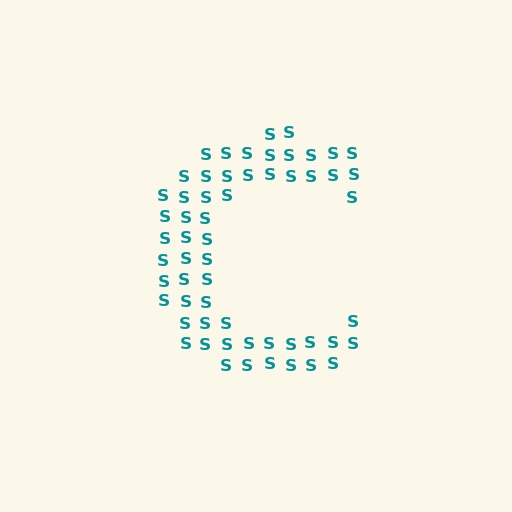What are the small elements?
The small elements are letter S's.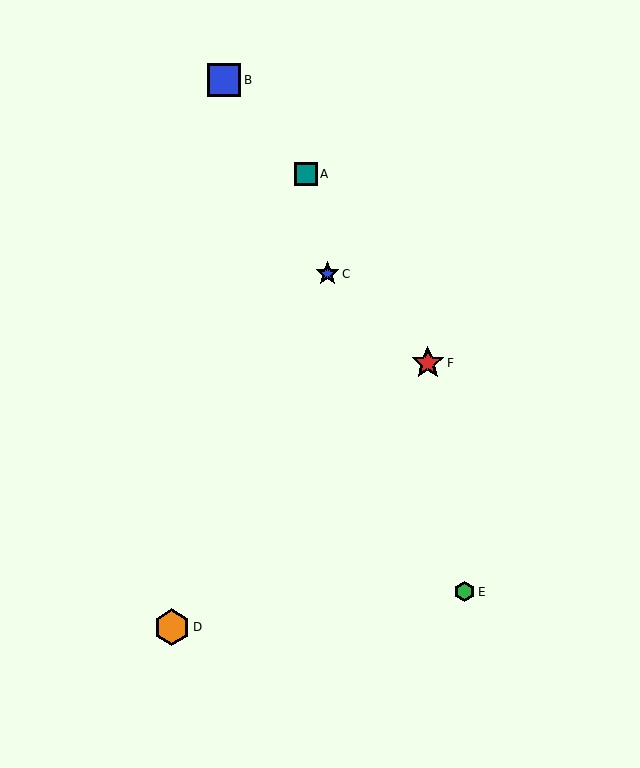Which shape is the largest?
The orange hexagon (labeled D) is the largest.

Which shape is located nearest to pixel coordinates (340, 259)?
The blue star (labeled C) at (327, 274) is nearest to that location.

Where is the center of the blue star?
The center of the blue star is at (327, 274).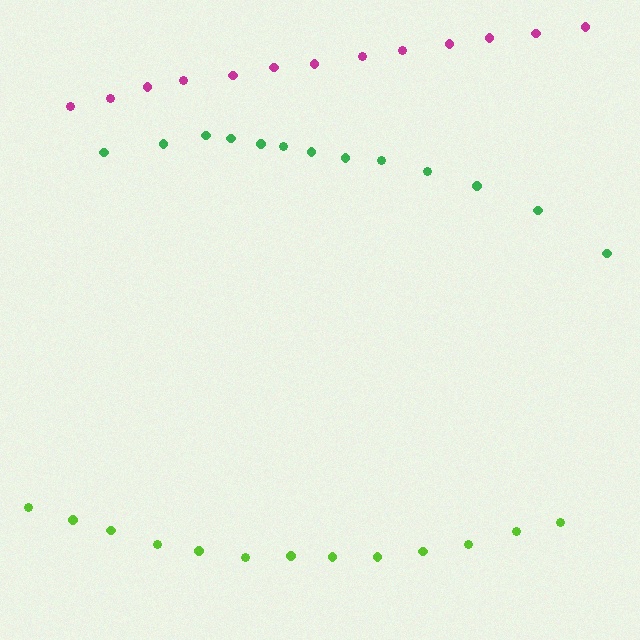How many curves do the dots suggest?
There are 3 distinct paths.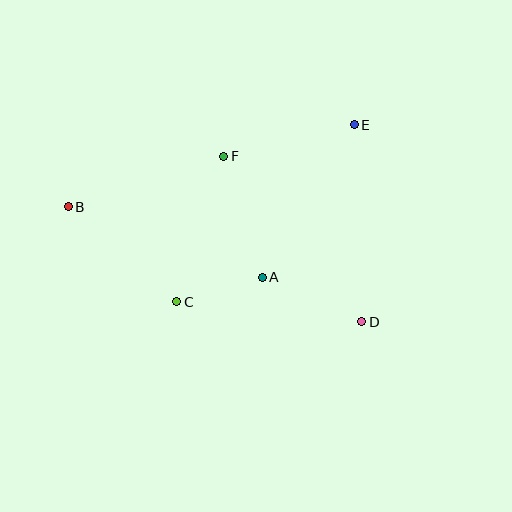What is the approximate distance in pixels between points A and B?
The distance between A and B is approximately 206 pixels.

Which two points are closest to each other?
Points A and C are closest to each other.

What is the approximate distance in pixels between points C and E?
The distance between C and E is approximately 251 pixels.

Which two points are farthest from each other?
Points B and D are farthest from each other.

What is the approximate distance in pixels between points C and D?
The distance between C and D is approximately 186 pixels.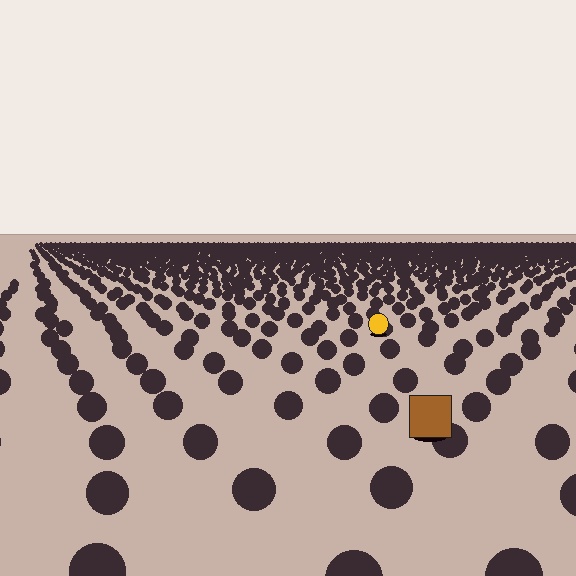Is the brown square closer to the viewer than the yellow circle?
Yes. The brown square is closer — you can tell from the texture gradient: the ground texture is coarser near it.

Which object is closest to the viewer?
The brown square is closest. The texture marks near it are larger and more spread out.